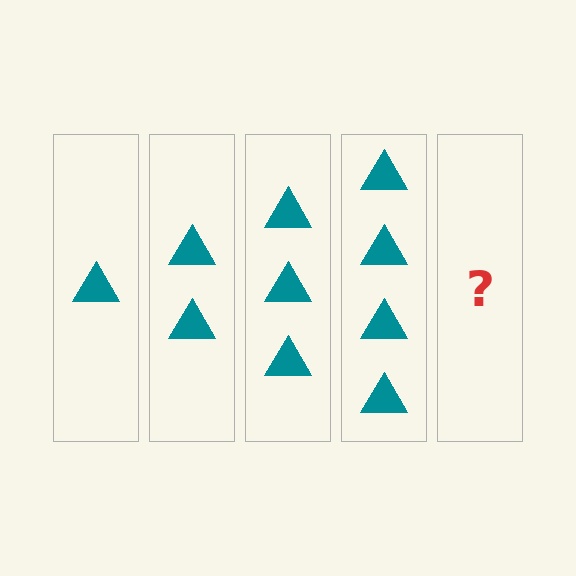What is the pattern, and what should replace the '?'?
The pattern is that each step adds one more triangle. The '?' should be 5 triangles.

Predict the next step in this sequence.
The next step is 5 triangles.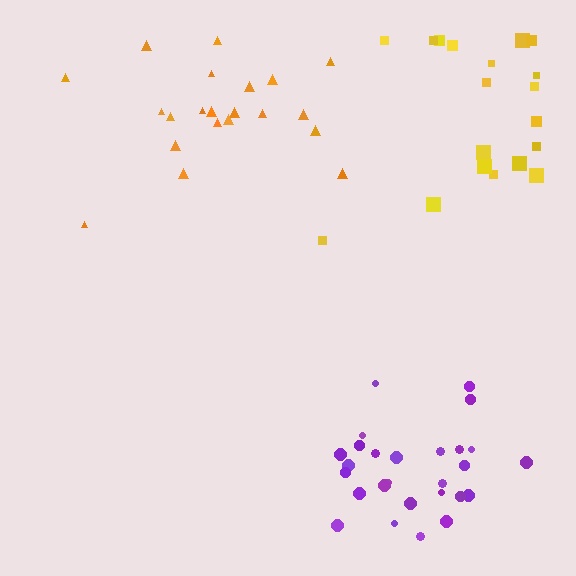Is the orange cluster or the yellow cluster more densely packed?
Orange.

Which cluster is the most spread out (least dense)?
Yellow.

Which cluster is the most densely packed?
Purple.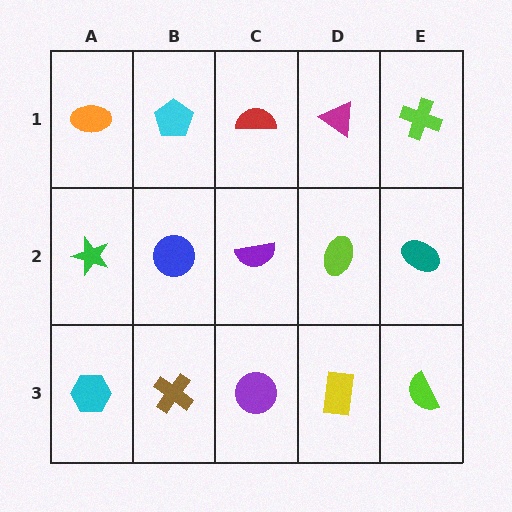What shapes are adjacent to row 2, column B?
A cyan pentagon (row 1, column B), a brown cross (row 3, column B), a green star (row 2, column A), a purple semicircle (row 2, column C).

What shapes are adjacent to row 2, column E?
A lime cross (row 1, column E), a lime semicircle (row 3, column E), a lime ellipse (row 2, column D).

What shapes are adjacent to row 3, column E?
A teal ellipse (row 2, column E), a yellow rectangle (row 3, column D).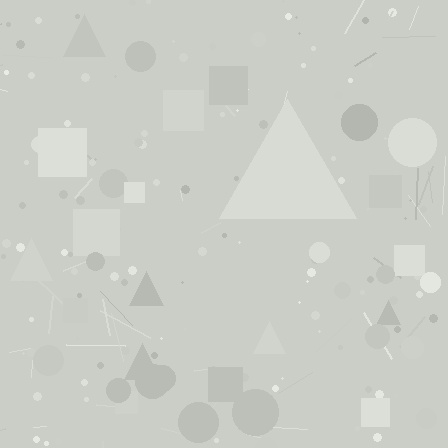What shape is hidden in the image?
A triangle is hidden in the image.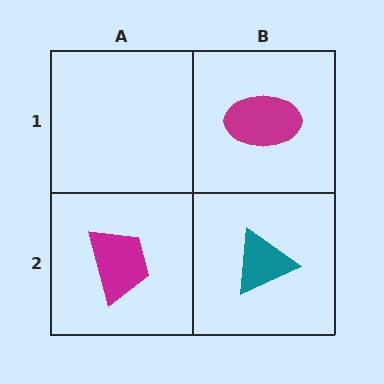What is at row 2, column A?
A magenta trapezoid.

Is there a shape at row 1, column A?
No, that cell is empty.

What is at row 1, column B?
A magenta ellipse.